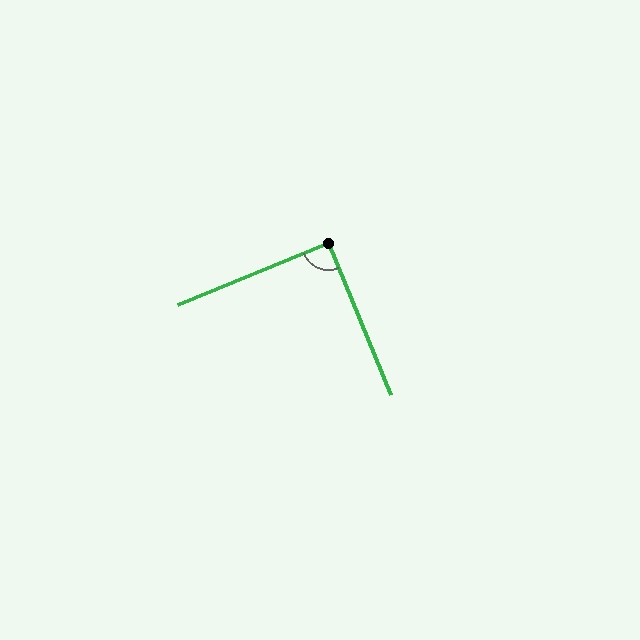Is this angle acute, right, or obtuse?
It is approximately a right angle.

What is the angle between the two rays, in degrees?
Approximately 90 degrees.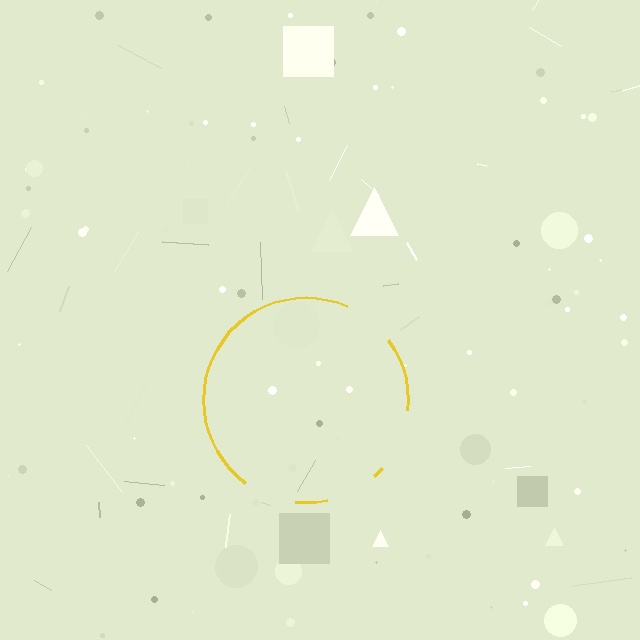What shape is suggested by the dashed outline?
The dashed outline suggests a circle.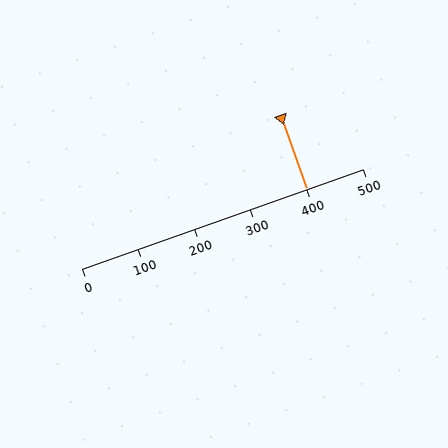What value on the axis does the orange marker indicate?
The marker indicates approximately 400.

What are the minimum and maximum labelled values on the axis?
The axis runs from 0 to 500.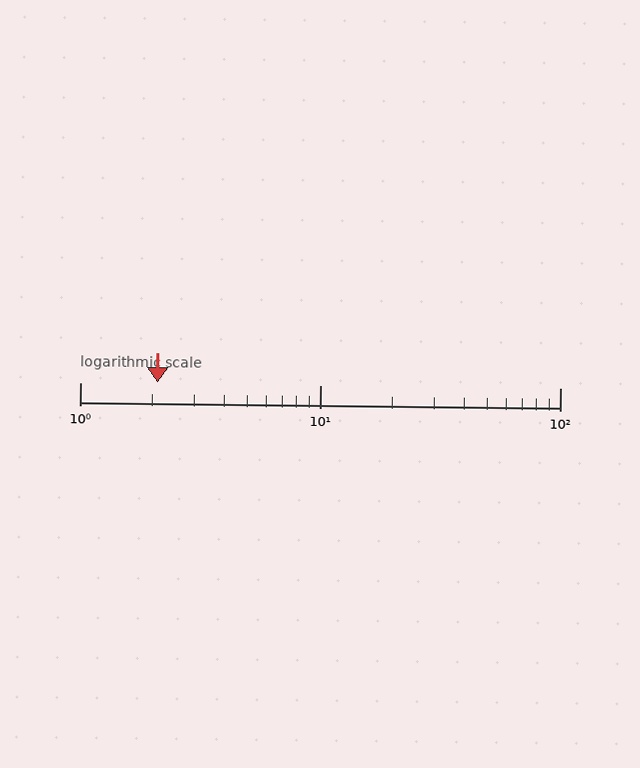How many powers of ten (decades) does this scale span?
The scale spans 2 decades, from 1 to 100.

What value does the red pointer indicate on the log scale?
The pointer indicates approximately 2.1.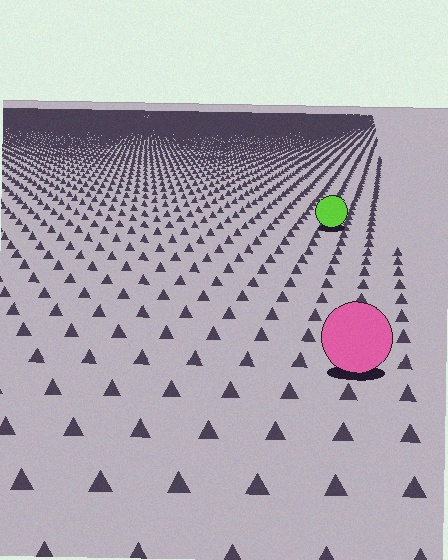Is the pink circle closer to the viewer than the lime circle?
Yes. The pink circle is closer — you can tell from the texture gradient: the ground texture is coarser near it.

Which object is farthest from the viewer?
The lime circle is farthest from the viewer. It appears smaller and the ground texture around it is denser.